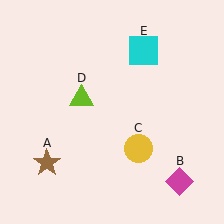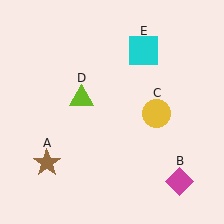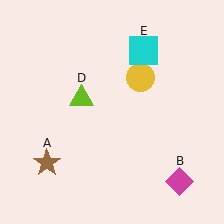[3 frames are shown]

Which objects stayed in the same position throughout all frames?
Brown star (object A) and magenta diamond (object B) and lime triangle (object D) and cyan square (object E) remained stationary.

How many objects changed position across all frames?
1 object changed position: yellow circle (object C).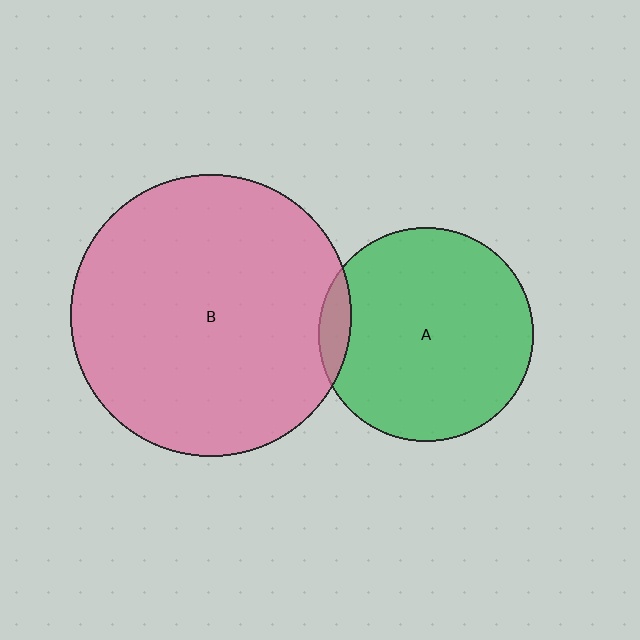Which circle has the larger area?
Circle B (pink).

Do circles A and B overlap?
Yes.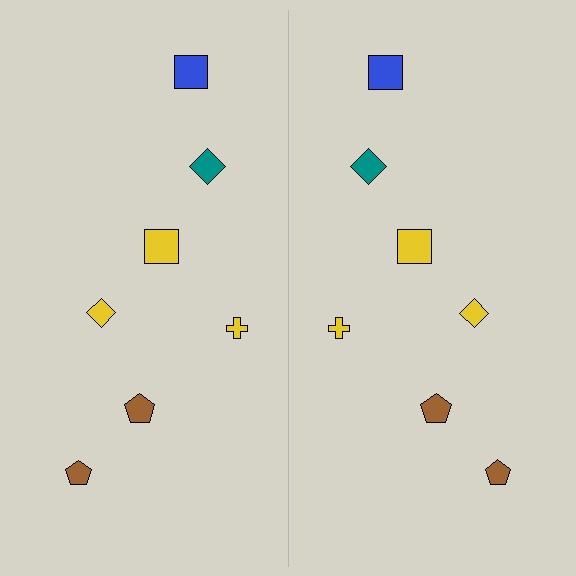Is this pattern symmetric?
Yes, this pattern has bilateral (reflection) symmetry.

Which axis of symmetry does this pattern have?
The pattern has a vertical axis of symmetry running through the center of the image.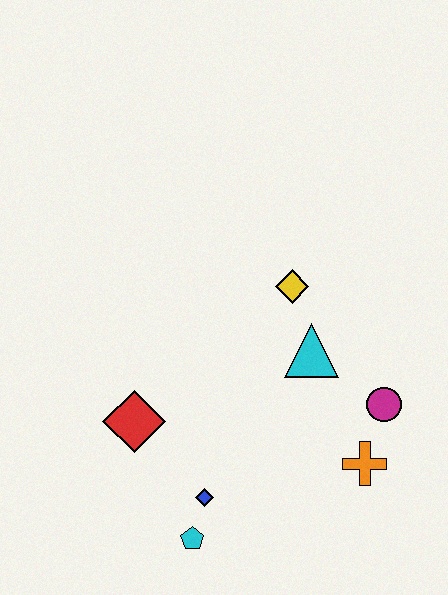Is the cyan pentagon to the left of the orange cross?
Yes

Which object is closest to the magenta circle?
The orange cross is closest to the magenta circle.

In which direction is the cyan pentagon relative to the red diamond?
The cyan pentagon is below the red diamond.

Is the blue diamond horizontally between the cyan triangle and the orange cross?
No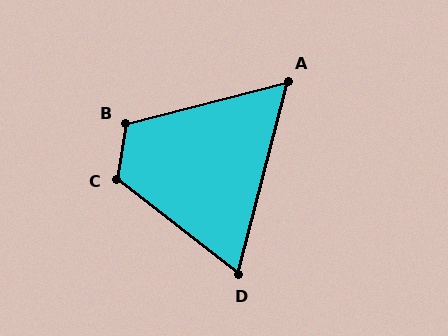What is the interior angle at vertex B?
Approximately 114 degrees (obtuse).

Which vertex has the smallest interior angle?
A, at approximately 61 degrees.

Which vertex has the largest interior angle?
C, at approximately 119 degrees.